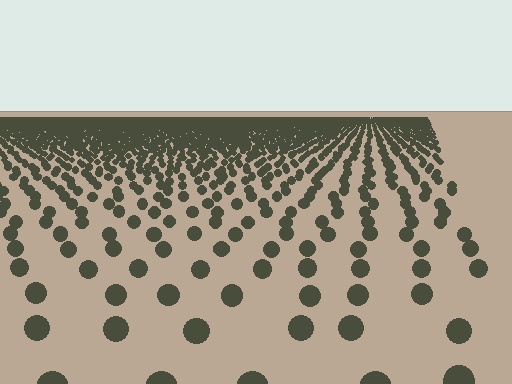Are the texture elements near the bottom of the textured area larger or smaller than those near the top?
Larger. Near the bottom, elements are closer to the viewer and appear at a bigger on-screen size.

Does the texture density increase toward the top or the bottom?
Density increases toward the top.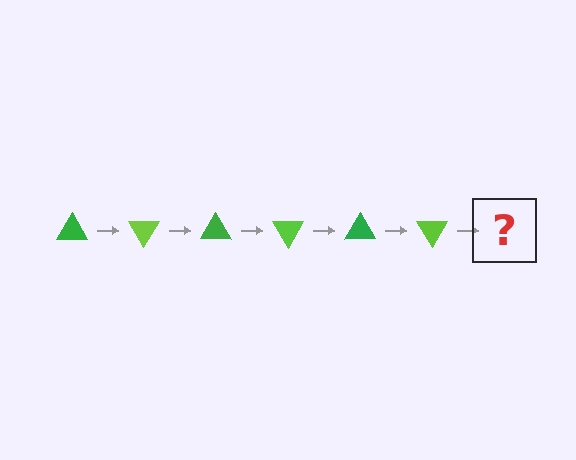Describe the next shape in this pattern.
It should be a green triangle, rotated 360 degrees from the start.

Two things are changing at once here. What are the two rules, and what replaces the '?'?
The two rules are that it rotates 60 degrees each step and the color cycles through green and lime. The '?' should be a green triangle, rotated 360 degrees from the start.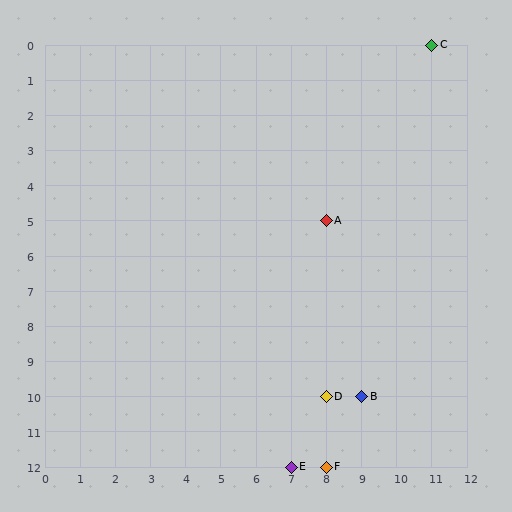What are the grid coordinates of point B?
Point B is at grid coordinates (9, 10).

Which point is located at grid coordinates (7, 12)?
Point E is at (7, 12).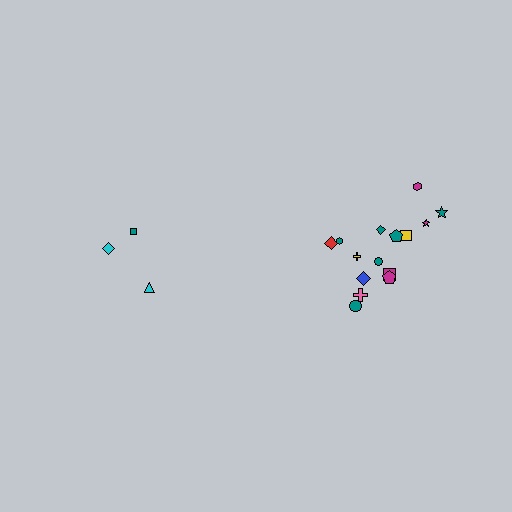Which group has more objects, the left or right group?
The right group.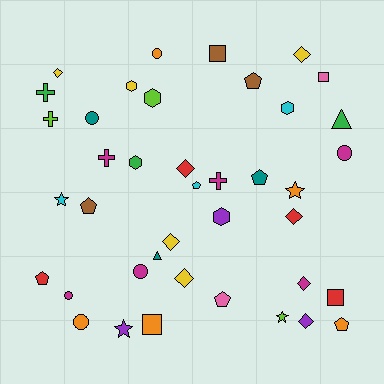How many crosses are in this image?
There are 4 crosses.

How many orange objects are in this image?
There are 5 orange objects.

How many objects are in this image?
There are 40 objects.